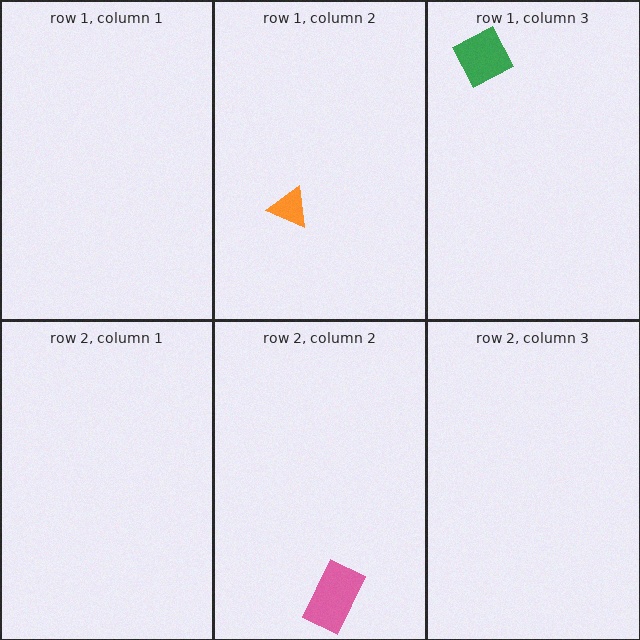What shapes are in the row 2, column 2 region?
The pink rectangle.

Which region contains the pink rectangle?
The row 2, column 2 region.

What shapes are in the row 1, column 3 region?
The green diamond.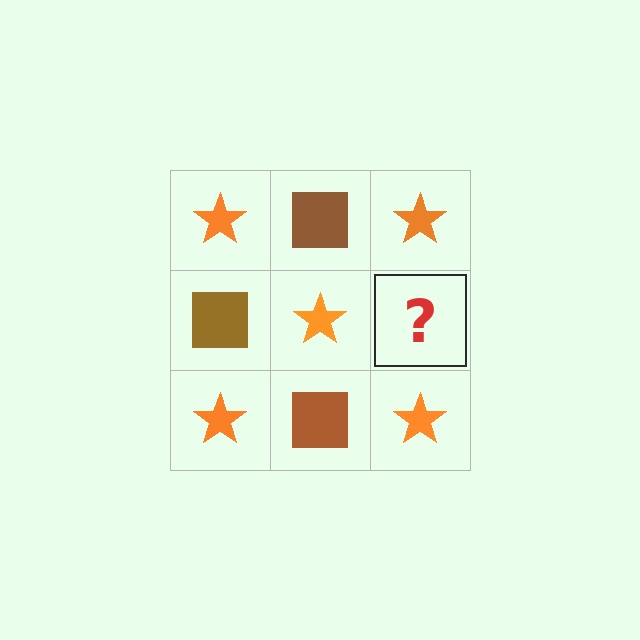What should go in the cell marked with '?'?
The missing cell should contain a brown square.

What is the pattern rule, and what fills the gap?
The rule is that it alternates orange star and brown square in a checkerboard pattern. The gap should be filled with a brown square.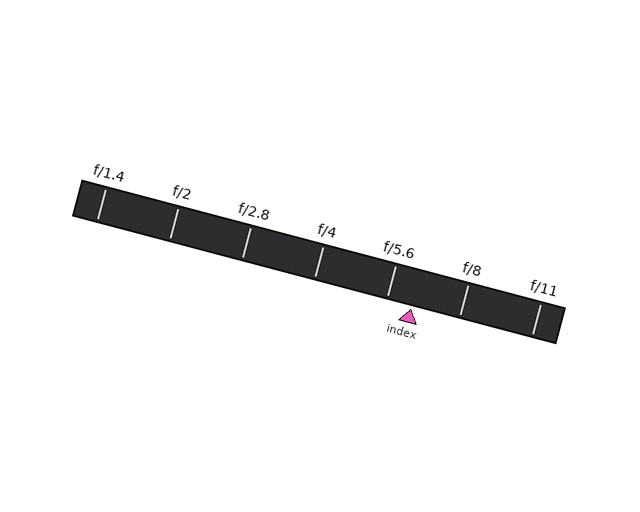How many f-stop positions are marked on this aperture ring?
There are 7 f-stop positions marked.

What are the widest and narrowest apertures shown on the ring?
The widest aperture shown is f/1.4 and the narrowest is f/11.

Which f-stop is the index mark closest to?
The index mark is closest to f/5.6.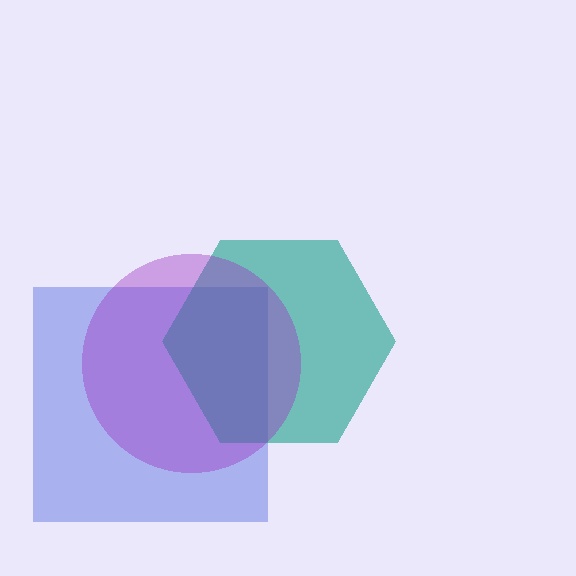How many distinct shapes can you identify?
There are 3 distinct shapes: a blue square, a teal hexagon, a purple circle.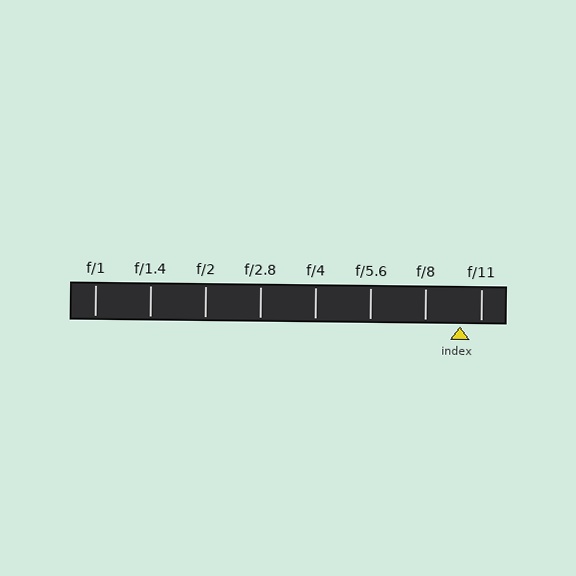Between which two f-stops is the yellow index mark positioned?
The index mark is between f/8 and f/11.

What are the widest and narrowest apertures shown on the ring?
The widest aperture shown is f/1 and the narrowest is f/11.